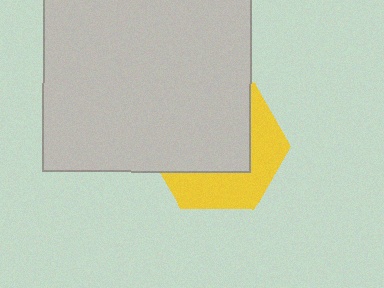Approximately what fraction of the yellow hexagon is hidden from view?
Roughly 60% of the yellow hexagon is hidden behind the light gray rectangle.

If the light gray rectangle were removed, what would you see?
You would see the complete yellow hexagon.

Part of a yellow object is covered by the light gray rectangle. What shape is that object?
It is a hexagon.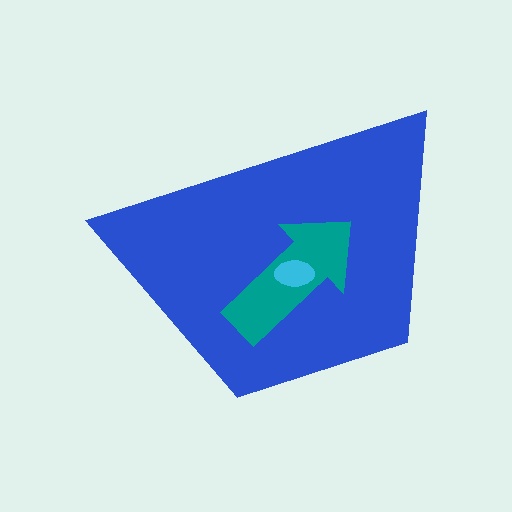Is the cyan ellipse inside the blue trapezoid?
Yes.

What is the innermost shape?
The cyan ellipse.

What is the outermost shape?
The blue trapezoid.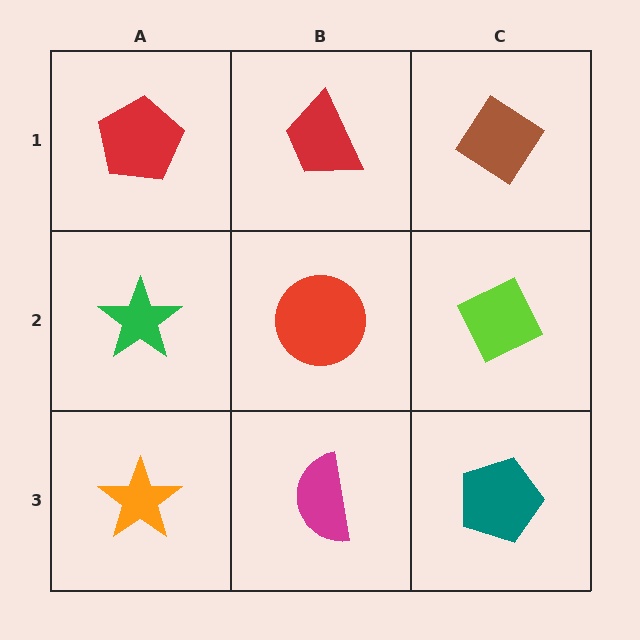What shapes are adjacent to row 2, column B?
A red trapezoid (row 1, column B), a magenta semicircle (row 3, column B), a green star (row 2, column A), a lime diamond (row 2, column C).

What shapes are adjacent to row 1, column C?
A lime diamond (row 2, column C), a red trapezoid (row 1, column B).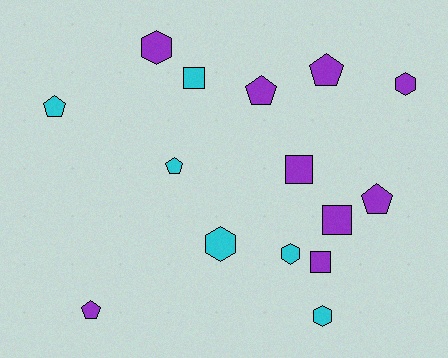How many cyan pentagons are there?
There are 2 cyan pentagons.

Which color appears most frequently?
Purple, with 9 objects.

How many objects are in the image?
There are 15 objects.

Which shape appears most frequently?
Pentagon, with 6 objects.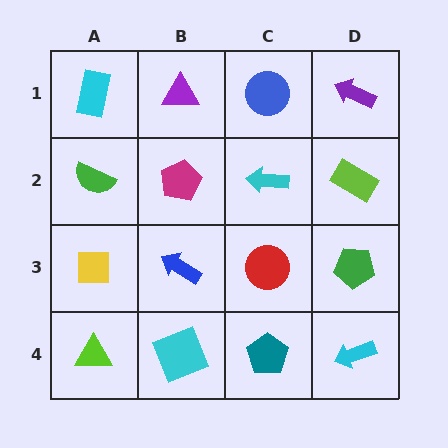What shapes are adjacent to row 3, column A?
A green semicircle (row 2, column A), a lime triangle (row 4, column A), a blue arrow (row 3, column B).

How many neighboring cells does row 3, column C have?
4.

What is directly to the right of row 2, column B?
A cyan arrow.